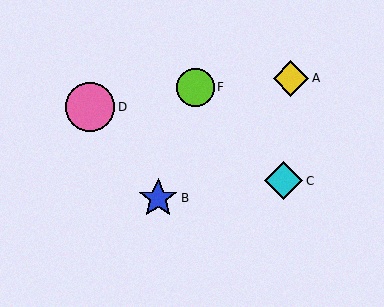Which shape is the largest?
The pink circle (labeled D) is the largest.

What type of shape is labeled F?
Shape F is a lime circle.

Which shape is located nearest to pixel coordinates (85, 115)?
The pink circle (labeled D) at (90, 107) is nearest to that location.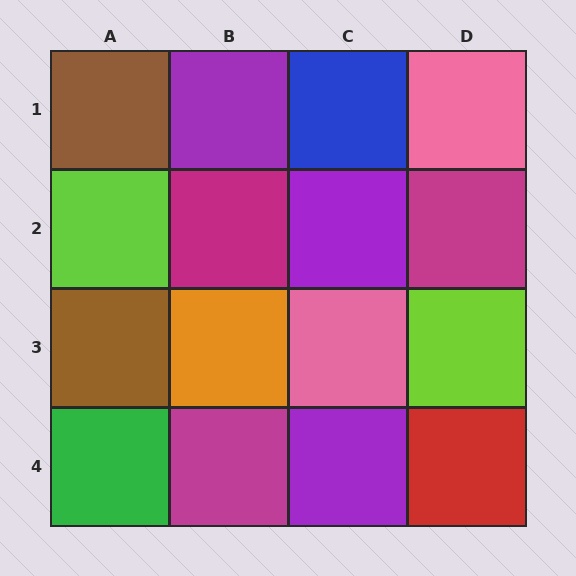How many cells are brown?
2 cells are brown.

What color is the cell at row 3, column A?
Brown.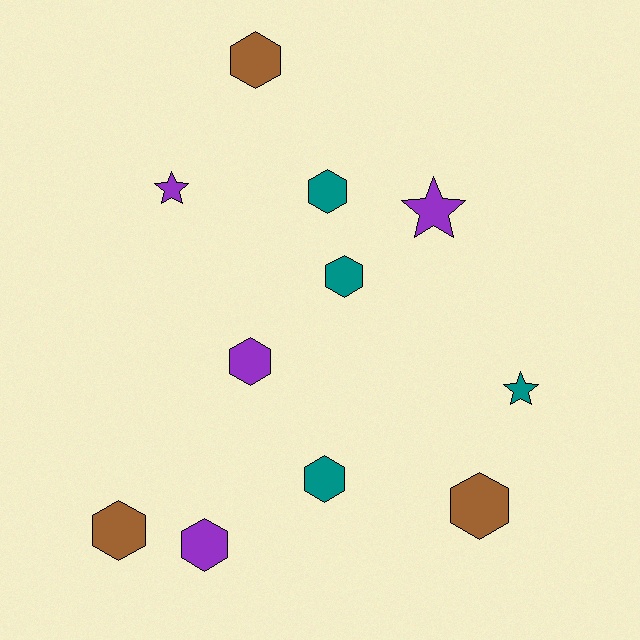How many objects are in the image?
There are 11 objects.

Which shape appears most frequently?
Hexagon, with 8 objects.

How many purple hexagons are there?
There are 2 purple hexagons.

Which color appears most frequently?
Purple, with 4 objects.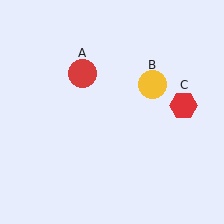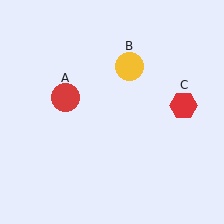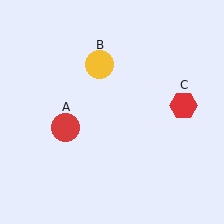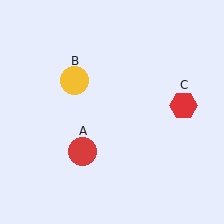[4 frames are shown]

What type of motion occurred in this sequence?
The red circle (object A), yellow circle (object B) rotated counterclockwise around the center of the scene.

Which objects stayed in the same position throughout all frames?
Red hexagon (object C) remained stationary.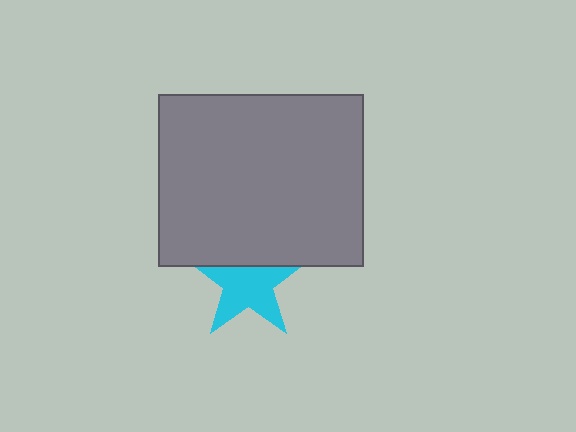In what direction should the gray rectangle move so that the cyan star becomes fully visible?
The gray rectangle should move up. That is the shortest direction to clear the overlap and leave the cyan star fully visible.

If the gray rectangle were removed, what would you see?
You would see the complete cyan star.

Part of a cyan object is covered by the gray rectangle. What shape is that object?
It is a star.